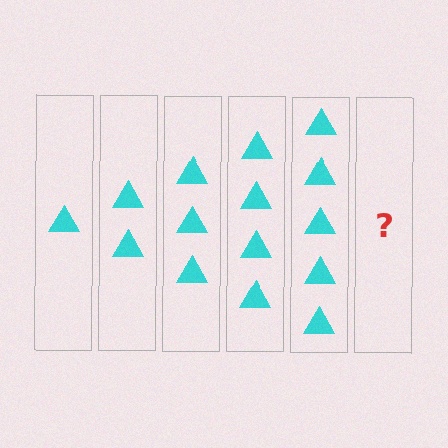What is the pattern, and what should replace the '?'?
The pattern is that each step adds one more triangle. The '?' should be 6 triangles.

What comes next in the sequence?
The next element should be 6 triangles.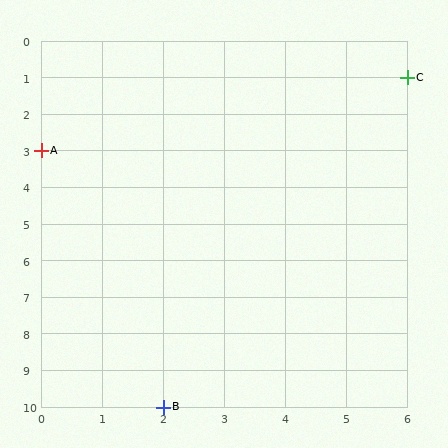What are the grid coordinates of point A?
Point A is at grid coordinates (0, 3).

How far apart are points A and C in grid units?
Points A and C are 6 columns and 2 rows apart (about 6.3 grid units diagonally).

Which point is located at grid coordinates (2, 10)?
Point B is at (2, 10).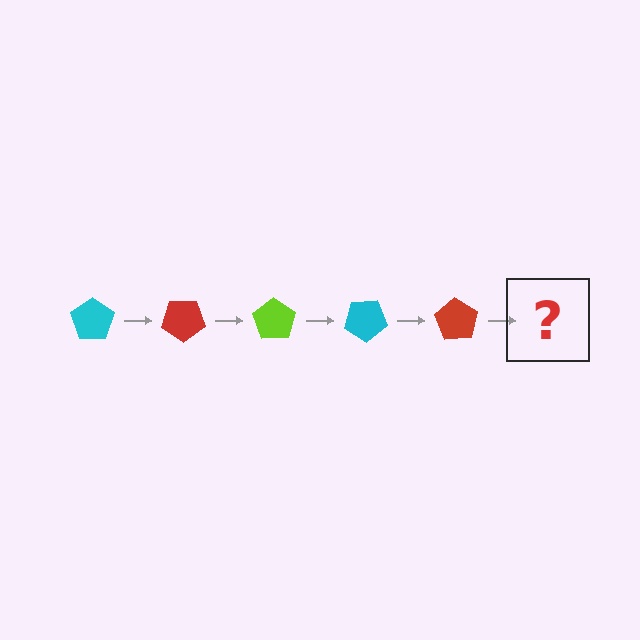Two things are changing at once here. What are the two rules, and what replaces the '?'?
The two rules are that it rotates 35 degrees each step and the color cycles through cyan, red, and lime. The '?' should be a lime pentagon, rotated 175 degrees from the start.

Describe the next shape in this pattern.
It should be a lime pentagon, rotated 175 degrees from the start.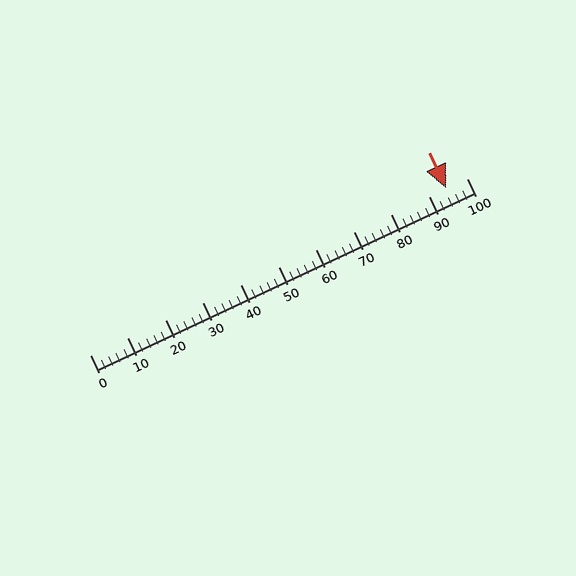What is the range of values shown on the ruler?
The ruler shows values from 0 to 100.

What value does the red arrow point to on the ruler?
The red arrow points to approximately 95.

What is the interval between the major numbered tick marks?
The major tick marks are spaced 10 units apart.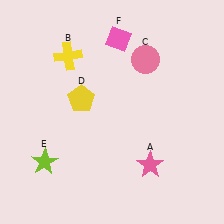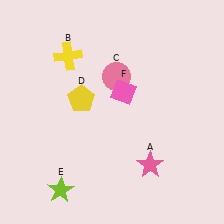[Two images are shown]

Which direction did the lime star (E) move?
The lime star (E) moved down.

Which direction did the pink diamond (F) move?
The pink diamond (F) moved down.